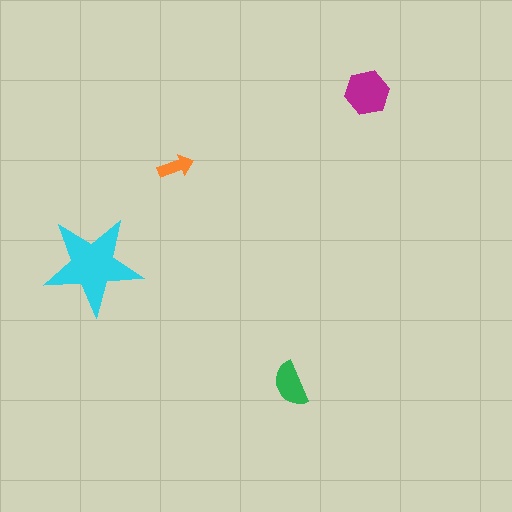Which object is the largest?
The cyan star.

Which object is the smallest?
The orange arrow.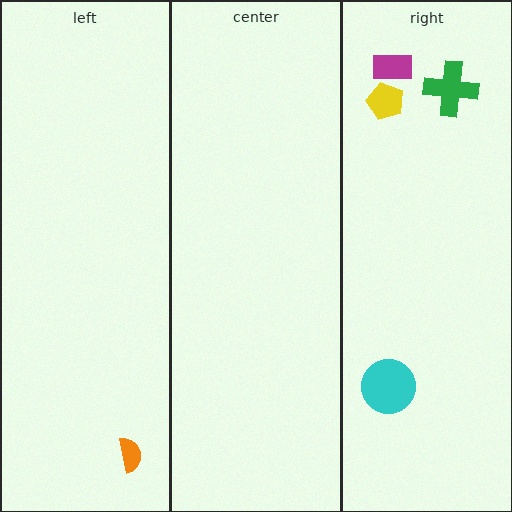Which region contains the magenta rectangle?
The right region.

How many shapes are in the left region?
1.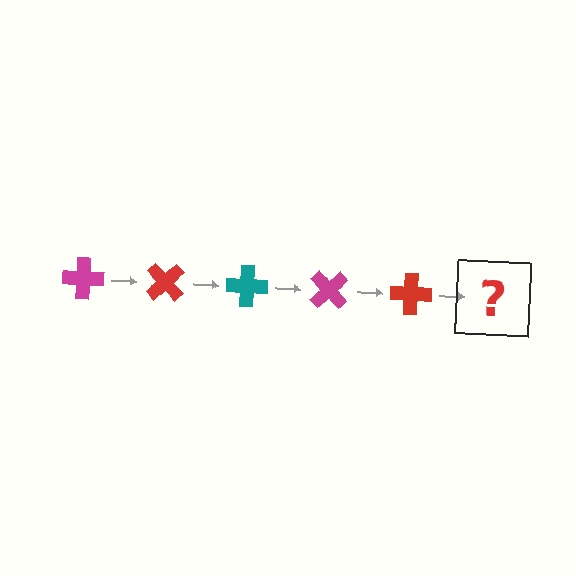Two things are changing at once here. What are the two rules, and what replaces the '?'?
The two rules are that it rotates 45 degrees each step and the color cycles through magenta, red, and teal. The '?' should be a teal cross, rotated 225 degrees from the start.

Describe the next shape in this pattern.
It should be a teal cross, rotated 225 degrees from the start.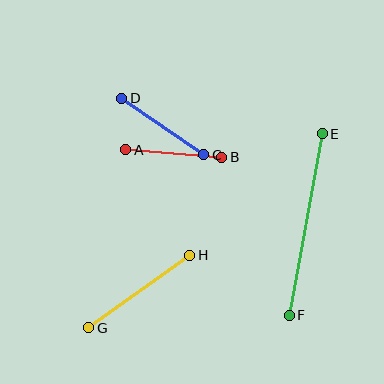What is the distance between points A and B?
The distance is approximately 96 pixels.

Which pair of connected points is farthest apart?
Points E and F are farthest apart.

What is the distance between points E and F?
The distance is approximately 185 pixels.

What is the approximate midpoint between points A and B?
The midpoint is at approximately (174, 154) pixels.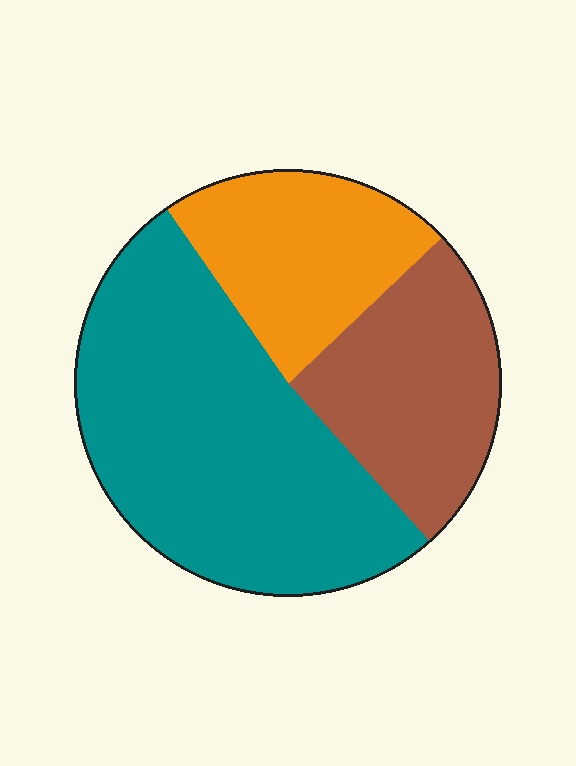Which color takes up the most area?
Teal, at roughly 50%.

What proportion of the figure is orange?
Orange covers 23% of the figure.